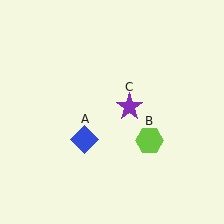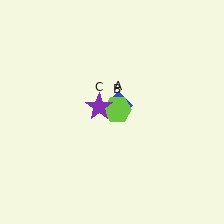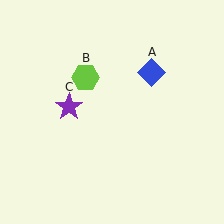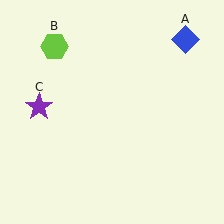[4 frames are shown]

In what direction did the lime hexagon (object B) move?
The lime hexagon (object B) moved up and to the left.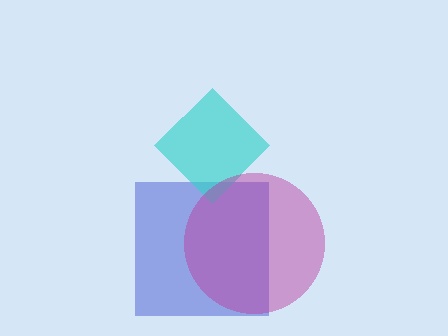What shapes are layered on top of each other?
The layered shapes are: a blue square, a cyan diamond, a magenta circle.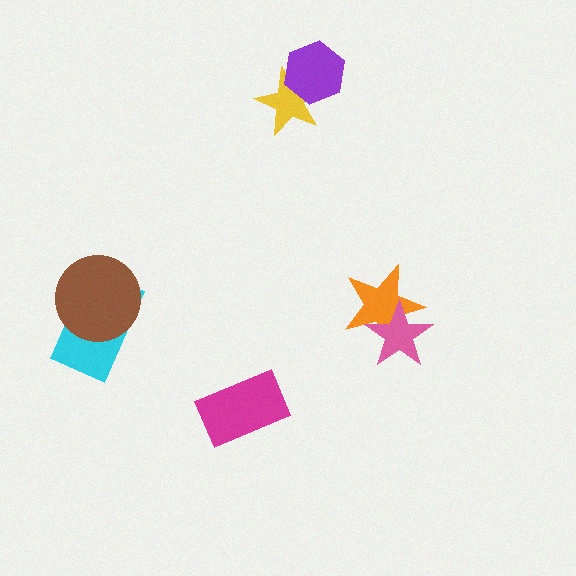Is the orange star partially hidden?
Yes, it is partially covered by another shape.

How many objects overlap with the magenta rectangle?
0 objects overlap with the magenta rectangle.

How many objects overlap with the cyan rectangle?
1 object overlaps with the cyan rectangle.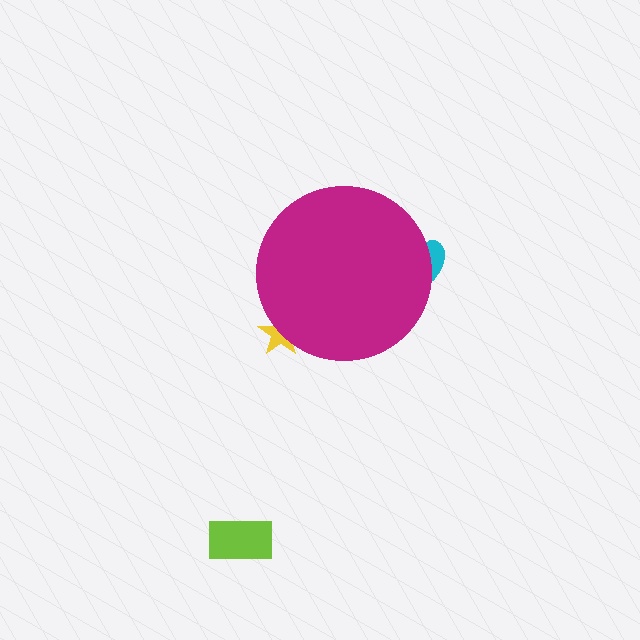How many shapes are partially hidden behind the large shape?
2 shapes are partially hidden.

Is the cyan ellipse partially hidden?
Yes, the cyan ellipse is partially hidden behind the magenta circle.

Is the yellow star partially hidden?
Yes, the yellow star is partially hidden behind the magenta circle.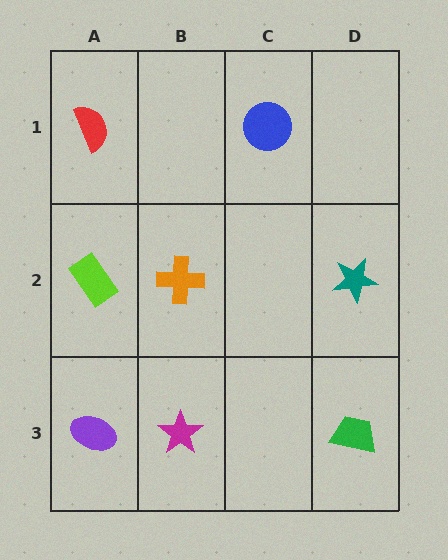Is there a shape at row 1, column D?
No, that cell is empty.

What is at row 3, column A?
A purple ellipse.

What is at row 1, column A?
A red semicircle.